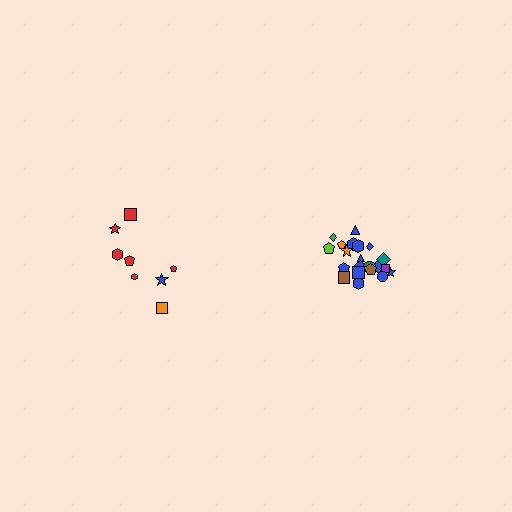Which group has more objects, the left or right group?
The right group.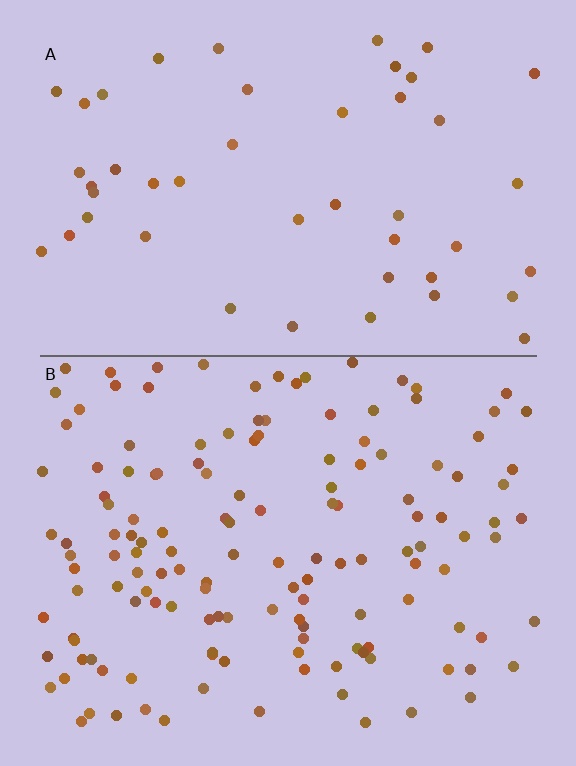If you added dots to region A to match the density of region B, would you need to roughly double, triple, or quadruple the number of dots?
Approximately triple.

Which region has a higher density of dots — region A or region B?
B (the bottom).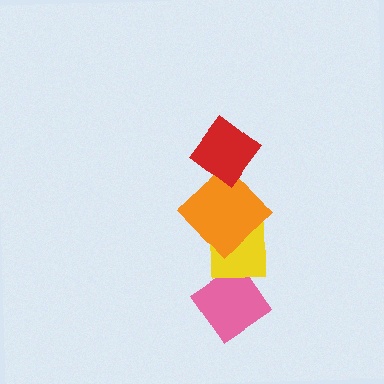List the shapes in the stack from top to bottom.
From top to bottom: the red diamond, the orange diamond, the yellow square, the pink diamond.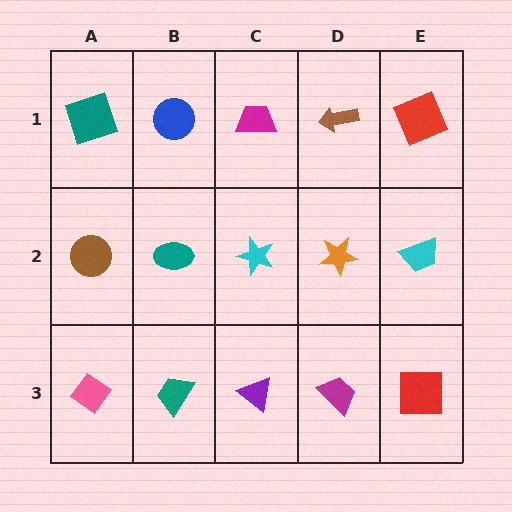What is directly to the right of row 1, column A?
A blue circle.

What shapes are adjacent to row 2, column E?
A red square (row 1, column E), a red square (row 3, column E), an orange star (row 2, column D).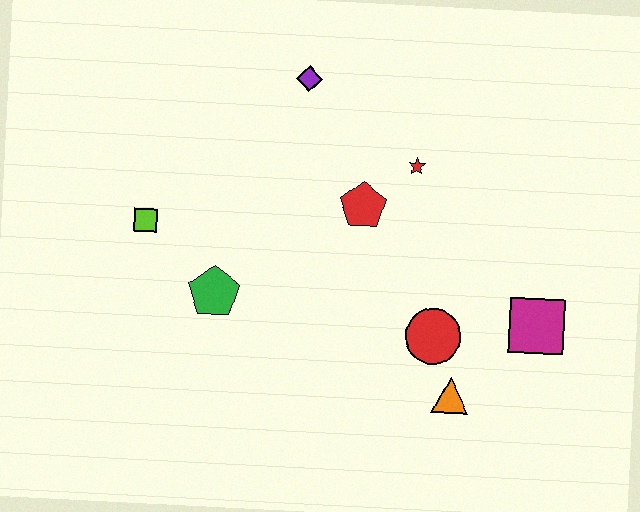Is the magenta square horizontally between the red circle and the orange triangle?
No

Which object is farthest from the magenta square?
The lime square is farthest from the magenta square.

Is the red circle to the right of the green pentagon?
Yes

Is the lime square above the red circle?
Yes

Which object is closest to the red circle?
The orange triangle is closest to the red circle.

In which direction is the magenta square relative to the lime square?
The magenta square is to the right of the lime square.